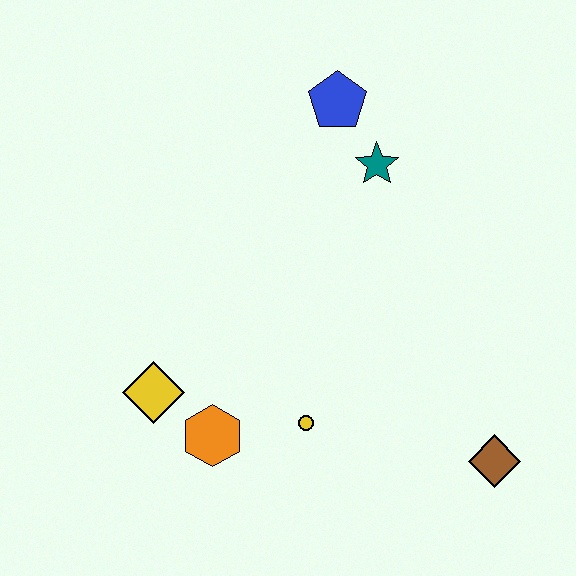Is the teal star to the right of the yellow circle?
Yes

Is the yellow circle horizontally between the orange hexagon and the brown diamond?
Yes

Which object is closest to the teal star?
The blue pentagon is closest to the teal star.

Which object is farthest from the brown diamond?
The blue pentagon is farthest from the brown diamond.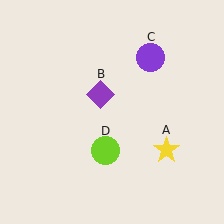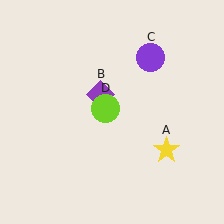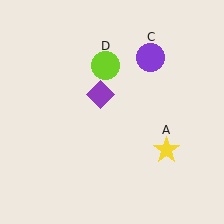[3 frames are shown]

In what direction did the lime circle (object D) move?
The lime circle (object D) moved up.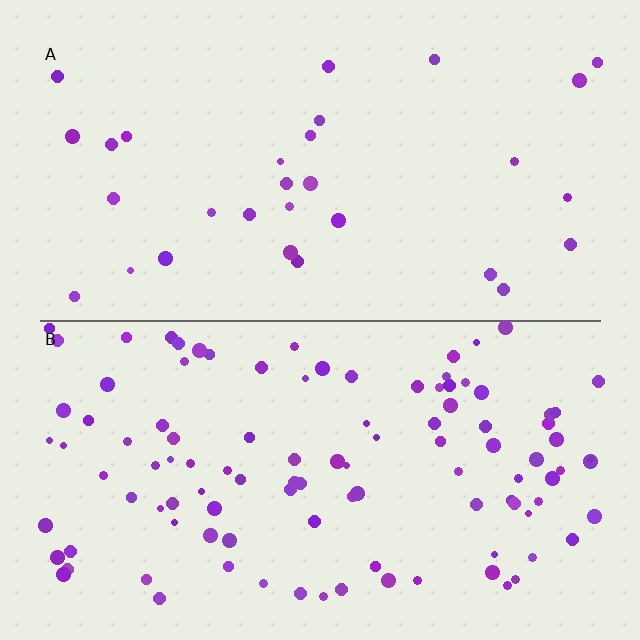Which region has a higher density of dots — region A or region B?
B (the bottom).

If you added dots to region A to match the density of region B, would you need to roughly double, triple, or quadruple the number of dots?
Approximately quadruple.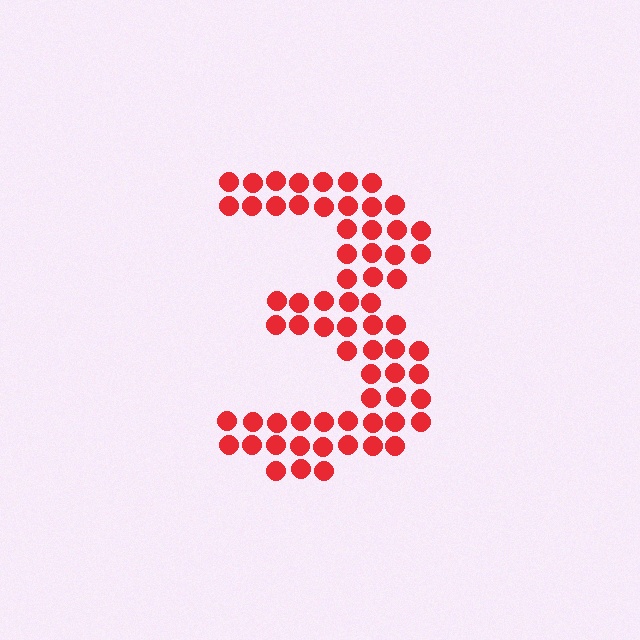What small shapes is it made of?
It is made of small circles.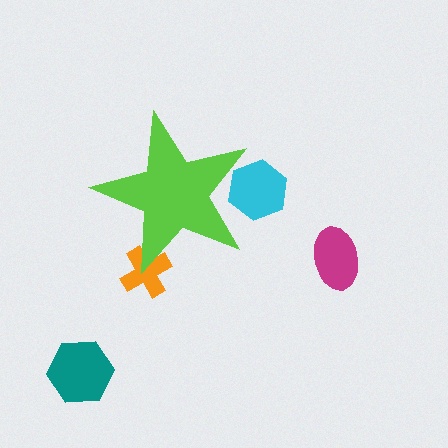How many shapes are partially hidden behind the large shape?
2 shapes are partially hidden.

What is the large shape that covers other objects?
A lime star.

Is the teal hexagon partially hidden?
No, the teal hexagon is fully visible.